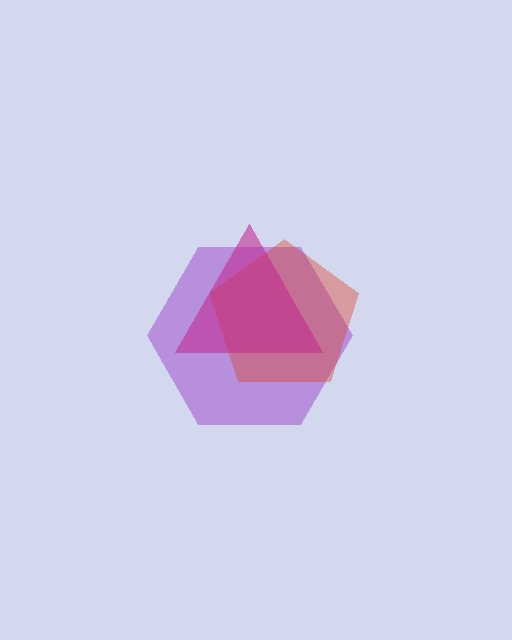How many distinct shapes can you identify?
There are 3 distinct shapes: a purple hexagon, a red pentagon, a magenta triangle.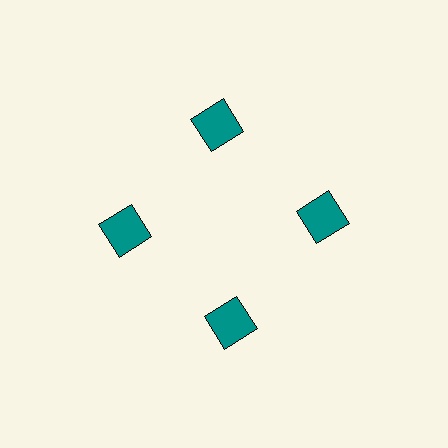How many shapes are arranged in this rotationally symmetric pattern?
There are 4 shapes, arranged in 4 groups of 1.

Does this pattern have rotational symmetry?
Yes, this pattern has 4-fold rotational symmetry. It looks the same after rotating 90 degrees around the center.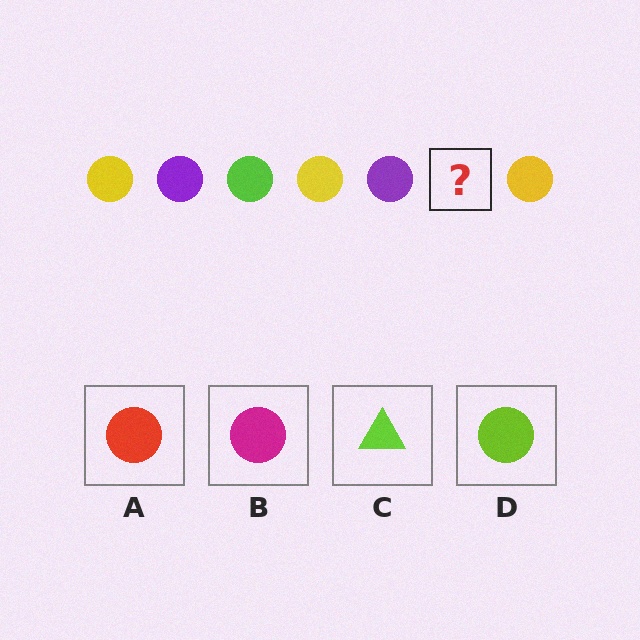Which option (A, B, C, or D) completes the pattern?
D.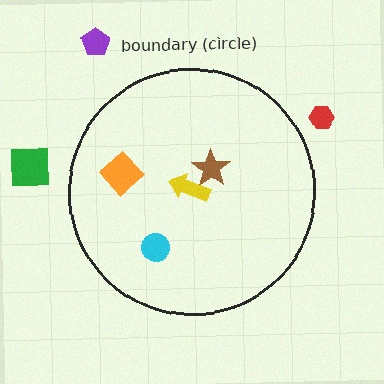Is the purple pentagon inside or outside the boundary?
Outside.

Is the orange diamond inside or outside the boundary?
Inside.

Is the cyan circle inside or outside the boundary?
Inside.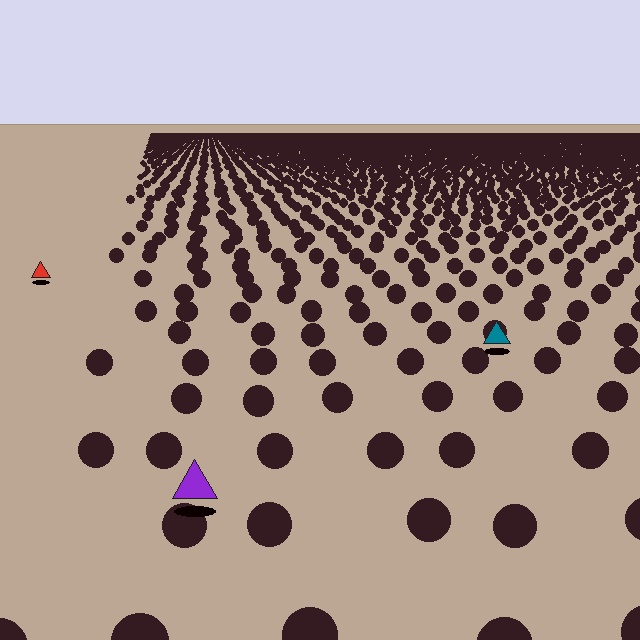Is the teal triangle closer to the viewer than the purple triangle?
No. The purple triangle is closer — you can tell from the texture gradient: the ground texture is coarser near it.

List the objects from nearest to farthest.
From nearest to farthest: the purple triangle, the teal triangle, the red triangle.